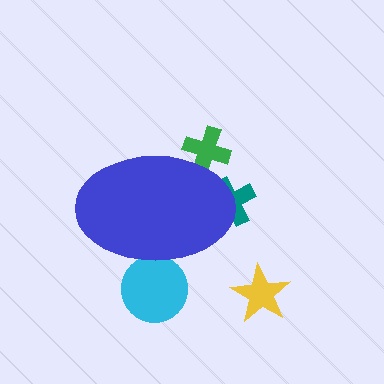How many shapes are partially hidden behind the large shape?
3 shapes are partially hidden.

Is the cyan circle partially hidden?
Yes, the cyan circle is partially hidden behind the blue ellipse.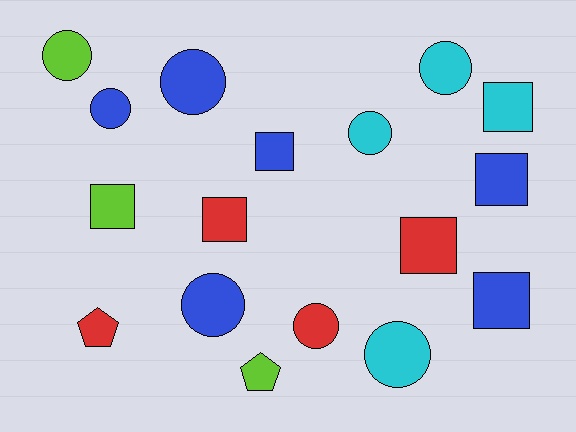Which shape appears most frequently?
Circle, with 8 objects.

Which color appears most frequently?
Blue, with 6 objects.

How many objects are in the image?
There are 17 objects.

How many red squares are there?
There are 2 red squares.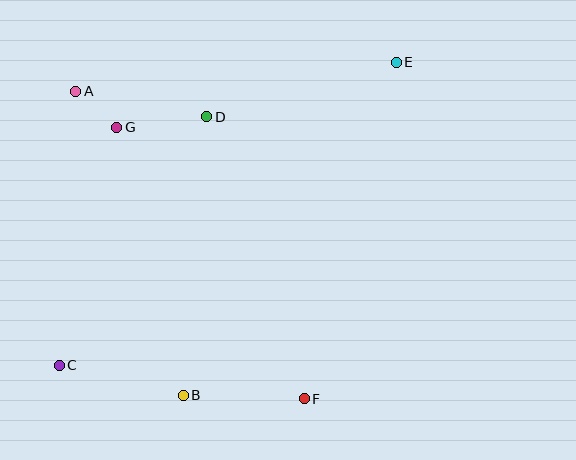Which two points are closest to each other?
Points A and G are closest to each other.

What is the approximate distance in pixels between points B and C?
The distance between B and C is approximately 127 pixels.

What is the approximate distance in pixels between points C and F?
The distance between C and F is approximately 247 pixels.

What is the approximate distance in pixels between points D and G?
The distance between D and G is approximately 91 pixels.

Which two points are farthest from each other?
Points C and E are farthest from each other.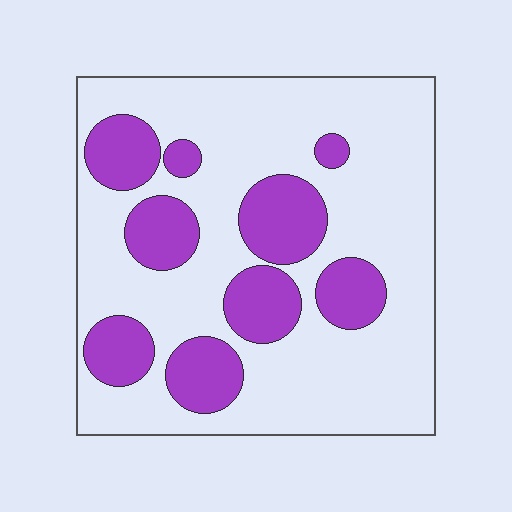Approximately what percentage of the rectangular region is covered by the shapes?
Approximately 30%.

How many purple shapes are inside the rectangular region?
9.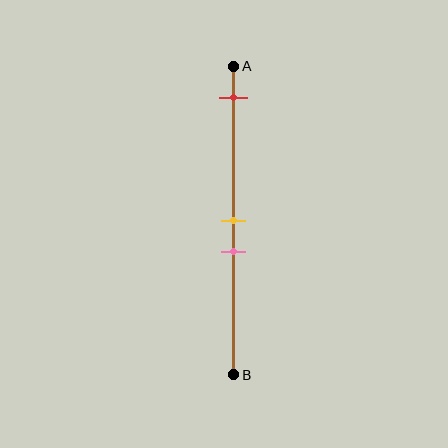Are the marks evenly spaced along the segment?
No, the marks are not evenly spaced.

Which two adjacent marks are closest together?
The yellow and pink marks are the closest adjacent pair.